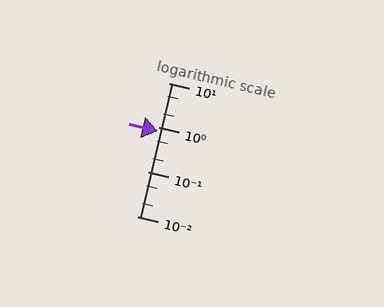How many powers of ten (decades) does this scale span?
The scale spans 3 decades, from 0.01 to 10.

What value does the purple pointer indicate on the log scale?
The pointer indicates approximately 0.83.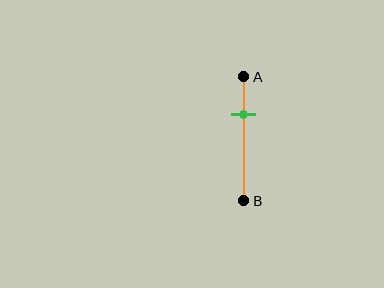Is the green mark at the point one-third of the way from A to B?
No, the mark is at about 30% from A, not at the 33% one-third point.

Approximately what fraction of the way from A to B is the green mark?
The green mark is approximately 30% of the way from A to B.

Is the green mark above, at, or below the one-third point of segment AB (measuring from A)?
The green mark is above the one-third point of segment AB.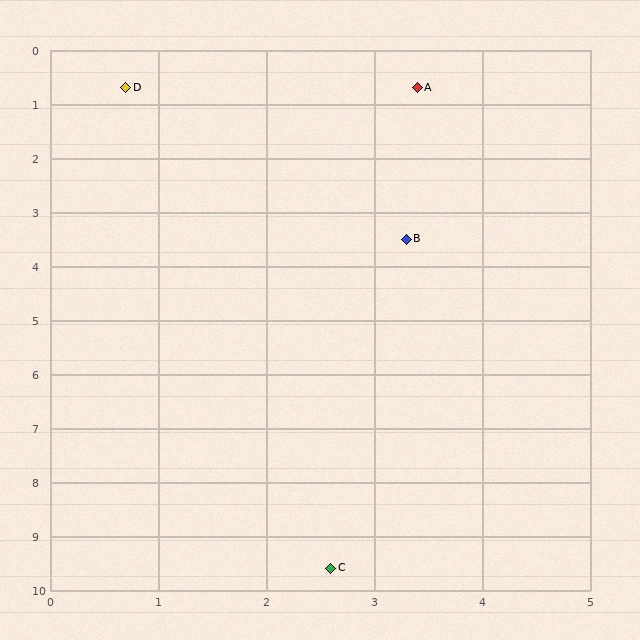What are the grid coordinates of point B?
Point B is at approximately (3.3, 3.5).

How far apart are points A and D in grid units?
Points A and D are about 2.7 grid units apart.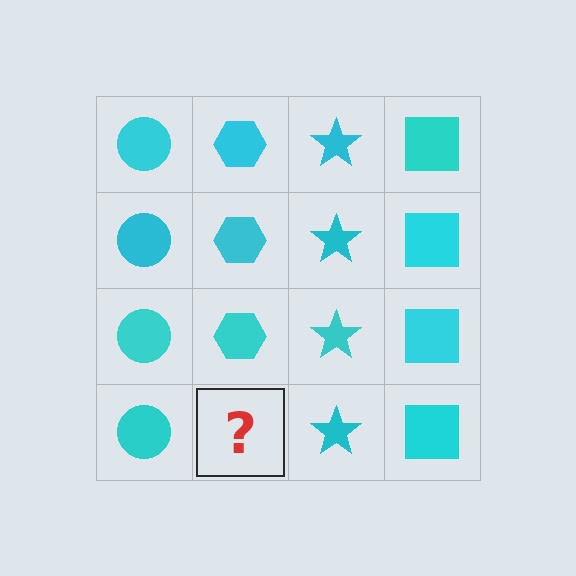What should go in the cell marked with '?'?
The missing cell should contain a cyan hexagon.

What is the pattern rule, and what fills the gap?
The rule is that each column has a consistent shape. The gap should be filled with a cyan hexagon.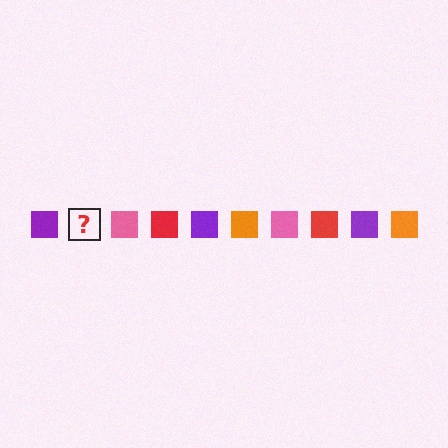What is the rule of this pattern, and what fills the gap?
The rule is that the pattern cycles through purple, orange, pink, red squares. The gap should be filled with an orange square.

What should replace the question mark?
The question mark should be replaced with an orange square.